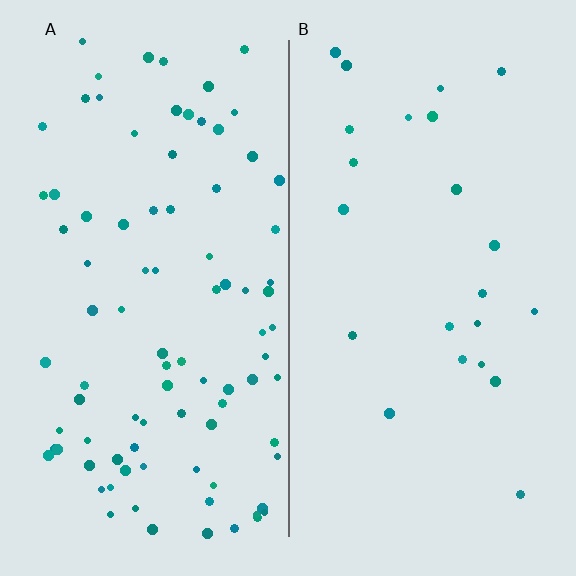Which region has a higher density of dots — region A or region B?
A (the left).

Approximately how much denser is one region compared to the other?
Approximately 3.9× — region A over region B.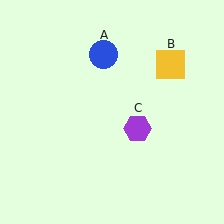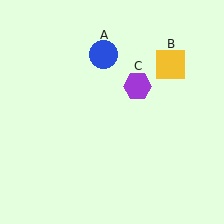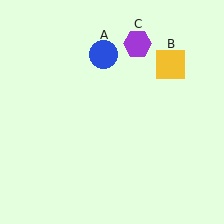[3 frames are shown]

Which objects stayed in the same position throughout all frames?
Blue circle (object A) and yellow square (object B) remained stationary.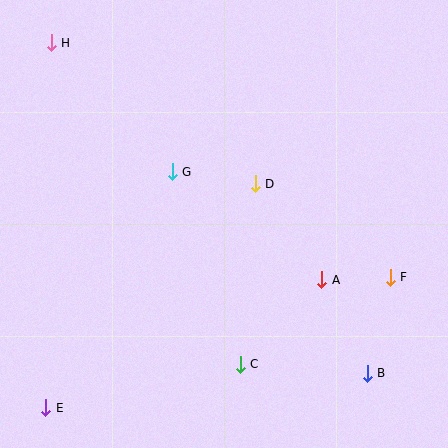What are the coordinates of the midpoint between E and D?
The midpoint between E and D is at (150, 296).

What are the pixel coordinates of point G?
Point G is at (172, 172).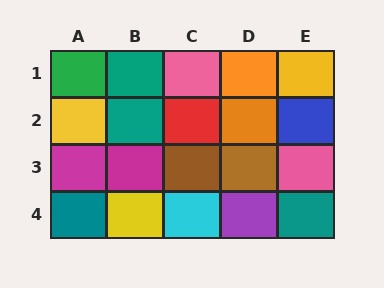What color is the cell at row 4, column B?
Yellow.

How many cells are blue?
1 cell is blue.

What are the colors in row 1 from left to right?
Green, teal, pink, orange, yellow.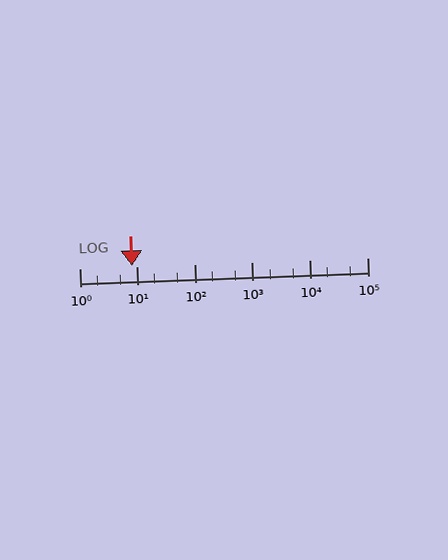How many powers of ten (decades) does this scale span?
The scale spans 5 decades, from 1 to 100000.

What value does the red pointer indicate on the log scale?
The pointer indicates approximately 8.2.